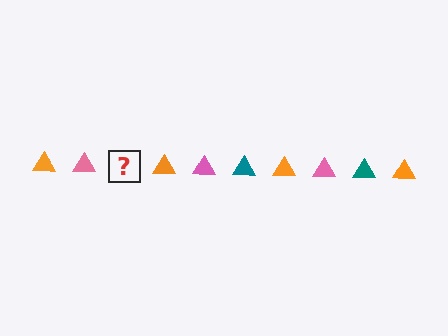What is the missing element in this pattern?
The missing element is a teal triangle.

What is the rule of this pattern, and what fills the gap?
The rule is that the pattern cycles through orange, pink, teal triangles. The gap should be filled with a teal triangle.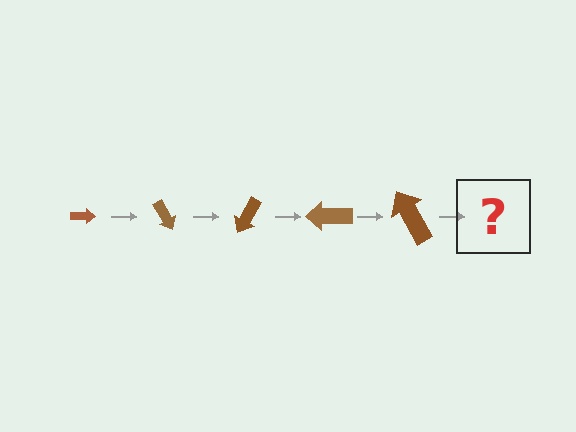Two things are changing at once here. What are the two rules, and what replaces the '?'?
The two rules are that the arrow grows larger each step and it rotates 60 degrees each step. The '?' should be an arrow, larger than the previous one and rotated 300 degrees from the start.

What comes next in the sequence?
The next element should be an arrow, larger than the previous one and rotated 300 degrees from the start.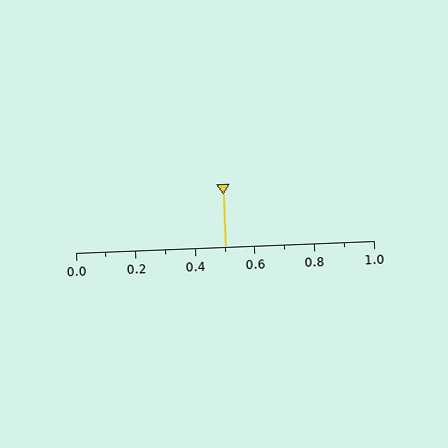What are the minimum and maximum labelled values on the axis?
The axis runs from 0.0 to 1.0.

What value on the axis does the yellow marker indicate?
The marker indicates approximately 0.5.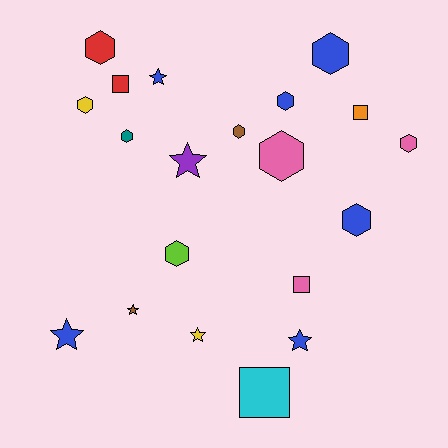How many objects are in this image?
There are 20 objects.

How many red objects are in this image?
There are 2 red objects.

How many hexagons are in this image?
There are 10 hexagons.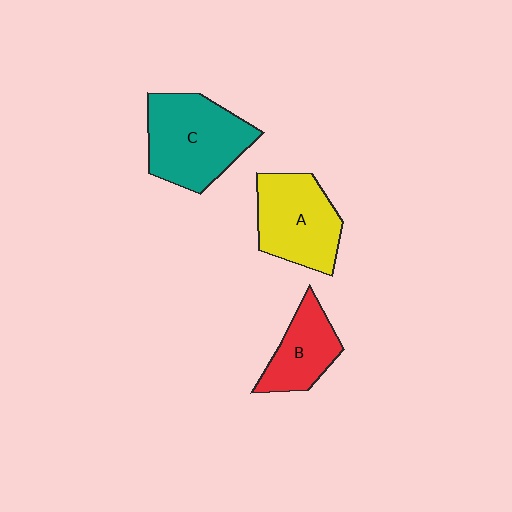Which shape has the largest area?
Shape C (teal).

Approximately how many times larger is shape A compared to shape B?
Approximately 1.4 times.